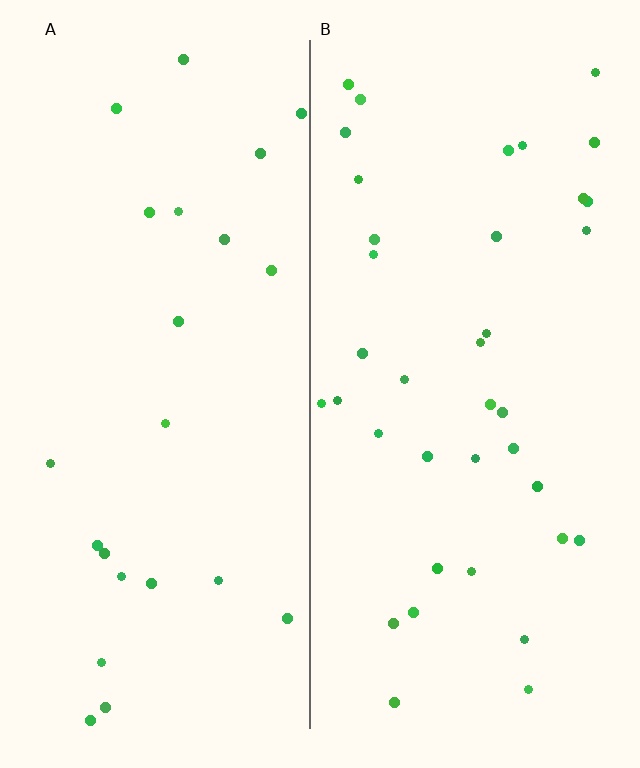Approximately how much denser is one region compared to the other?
Approximately 1.7× — region B over region A.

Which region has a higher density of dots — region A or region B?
B (the right).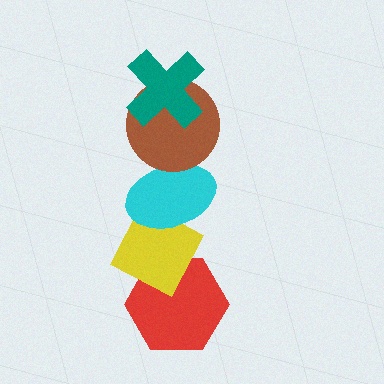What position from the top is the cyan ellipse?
The cyan ellipse is 3rd from the top.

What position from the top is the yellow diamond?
The yellow diamond is 4th from the top.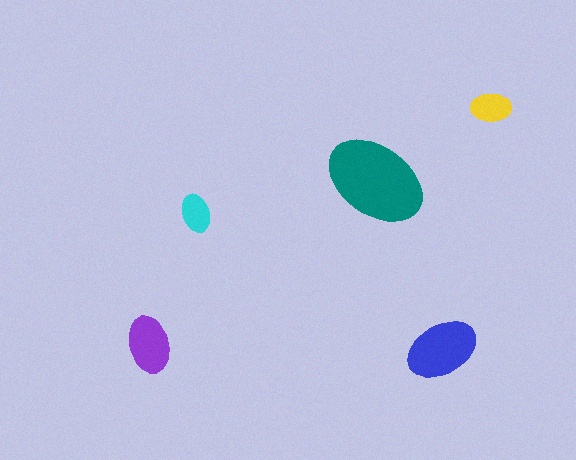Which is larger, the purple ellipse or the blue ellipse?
The blue one.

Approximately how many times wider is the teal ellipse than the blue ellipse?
About 1.5 times wider.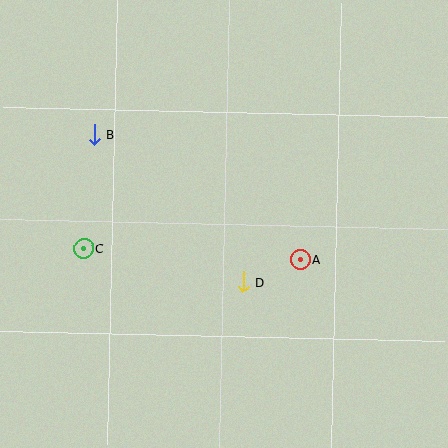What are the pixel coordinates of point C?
Point C is at (83, 249).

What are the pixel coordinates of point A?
Point A is at (300, 259).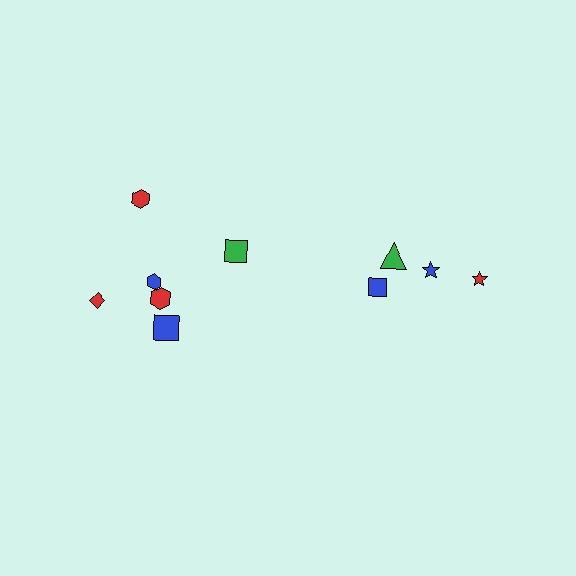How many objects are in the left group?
There are 6 objects.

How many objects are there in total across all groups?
There are 10 objects.